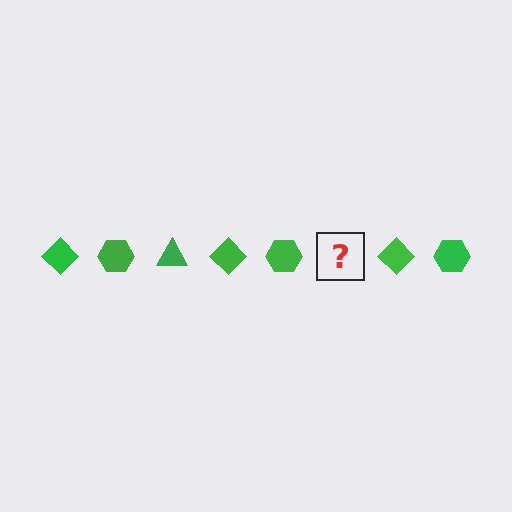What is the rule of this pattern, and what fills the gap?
The rule is that the pattern cycles through diamond, hexagon, triangle shapes in green. The gap should be filled with a green triangle.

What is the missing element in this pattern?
The missing element is a green triangle.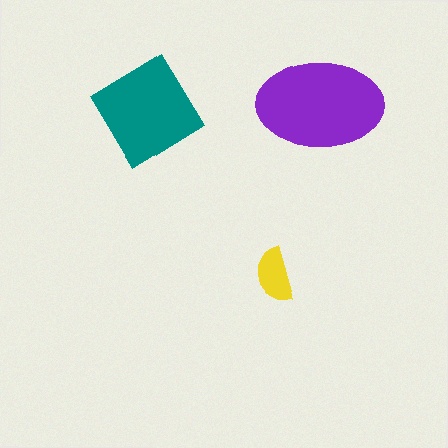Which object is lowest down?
The yellow semicircle is bottommost.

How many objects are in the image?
There are 3 objects in the image.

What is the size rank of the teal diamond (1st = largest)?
2nd.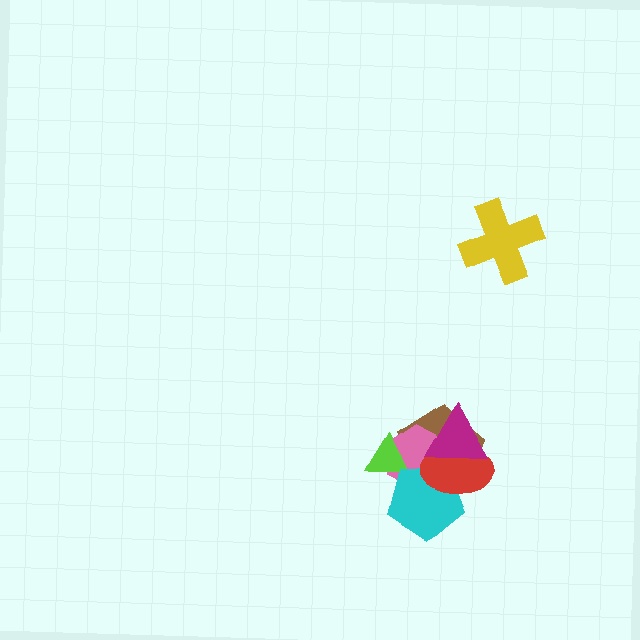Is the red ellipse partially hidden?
Yes, it is partially covered by another shape.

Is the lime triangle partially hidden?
Yes, it is partially covered by another shape.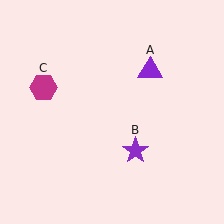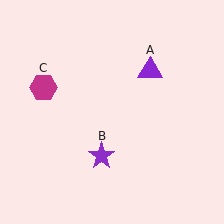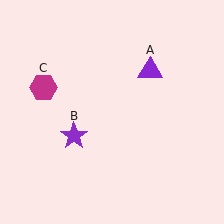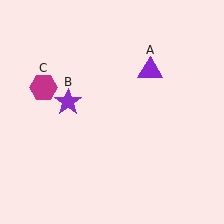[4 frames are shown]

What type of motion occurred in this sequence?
The purple star (object B) rotated clockwise around the center of the scene.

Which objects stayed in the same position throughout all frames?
Purple triangle (object A) and magenta hexagon (object C) remained stationary.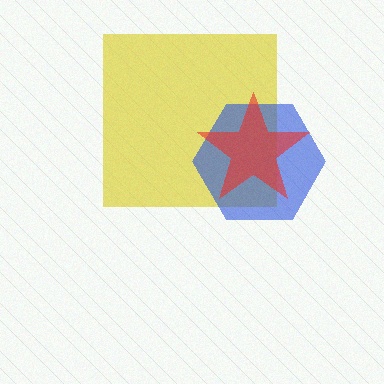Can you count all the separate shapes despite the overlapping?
Yes, there are 3 separate shapes.